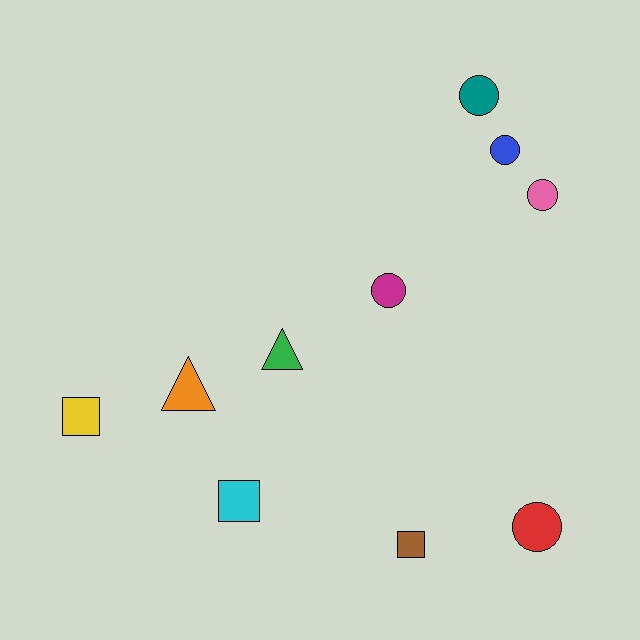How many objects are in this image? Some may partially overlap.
There are 10 objects.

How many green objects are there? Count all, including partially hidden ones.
There is 1 green object.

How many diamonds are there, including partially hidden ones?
There are no diamonds.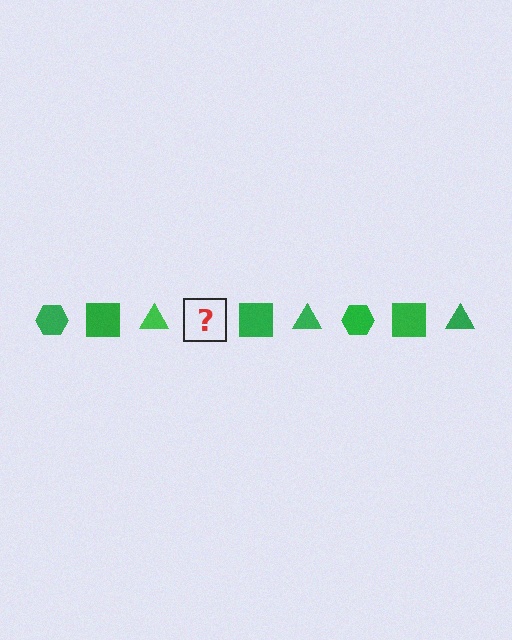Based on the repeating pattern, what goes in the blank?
The blank should be a green hexagon.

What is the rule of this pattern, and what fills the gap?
The rule is that the pattern cycles through hexagon, square, triangle shapes in green. The gap should be filled with a green hexagon.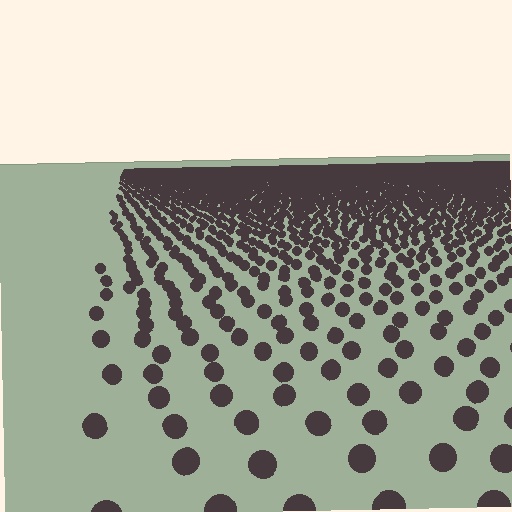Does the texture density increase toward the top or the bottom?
Density increases toward the top.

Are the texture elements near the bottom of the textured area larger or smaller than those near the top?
Larger. Near the bottom, elements are closer to the viewer and appear at a bigger on-screen size.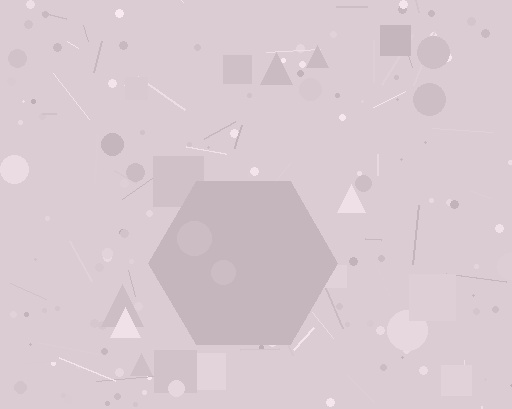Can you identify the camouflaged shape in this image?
The camouflaged shape is a hexagon.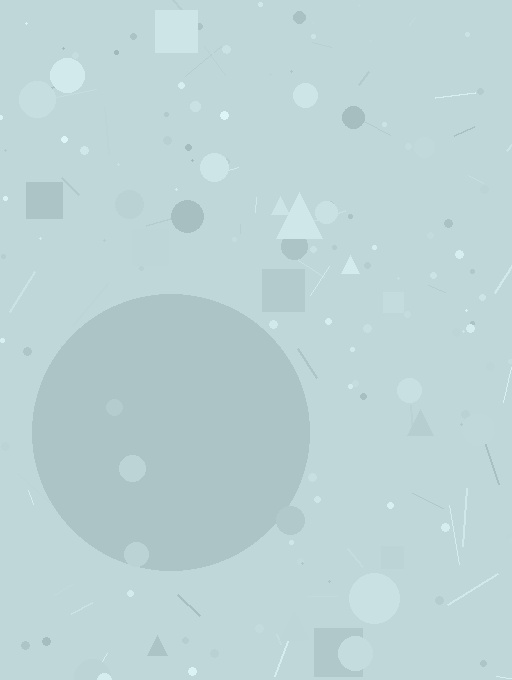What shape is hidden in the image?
A circle is hidden in the image.